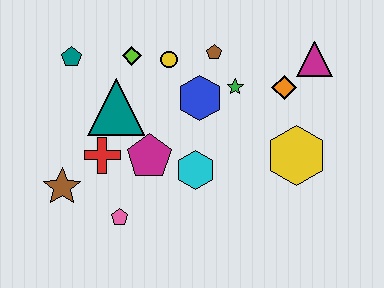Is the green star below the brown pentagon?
Yes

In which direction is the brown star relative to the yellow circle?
The brown star is below the yellow circle.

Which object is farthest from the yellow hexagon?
The teal pentagon is farthest from the yellow hexagon.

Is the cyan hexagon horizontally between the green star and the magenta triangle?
No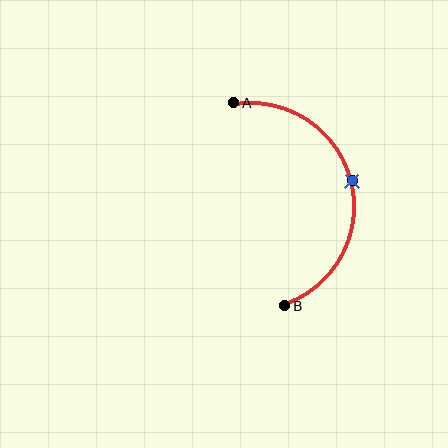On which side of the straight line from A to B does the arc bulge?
The arc bulges to the right of the straight line connecting A and B.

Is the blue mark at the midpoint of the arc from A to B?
Yes. The blue mark lies on the arc at equal arc-length from both A and B — it is the arc midpoint.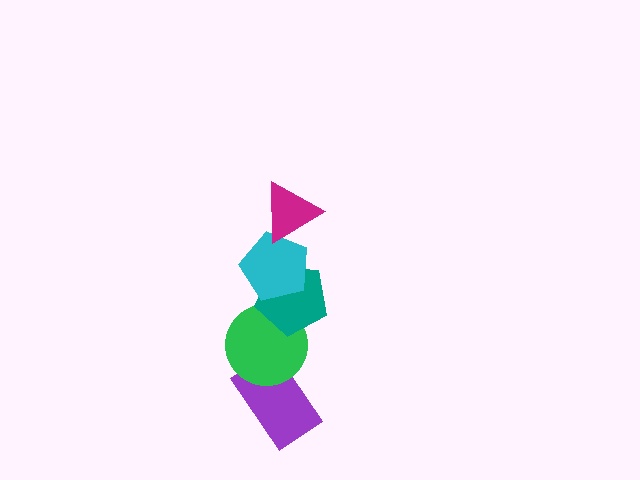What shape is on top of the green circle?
The teal pentagon is on top of the green circle.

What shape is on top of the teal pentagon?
The cyan pentagon is on top of the teal pentagon.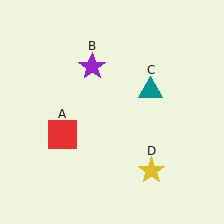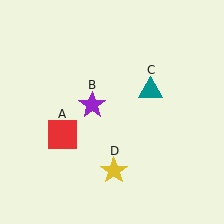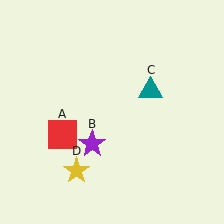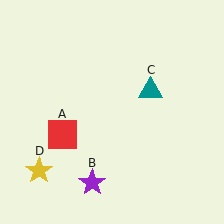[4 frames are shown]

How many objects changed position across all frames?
2 objects changed position: purple star (object B), yellow star (object D).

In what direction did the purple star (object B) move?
The purple star (object B) moved down.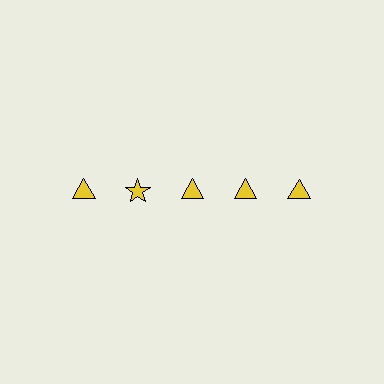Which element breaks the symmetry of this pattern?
The yellow star in the top row, second from left column breaks the symmetry. All other shapes are yellow triangles.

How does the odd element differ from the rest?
It has a different shape: star instead of triangle.